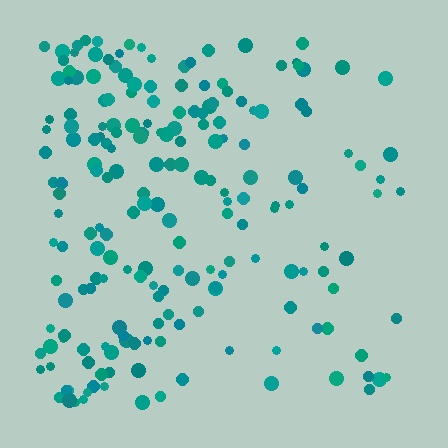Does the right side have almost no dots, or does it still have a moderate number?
Still a moderate number, just noticeably fewer than the left.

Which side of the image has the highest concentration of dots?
The left.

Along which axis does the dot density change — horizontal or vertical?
Horizontal.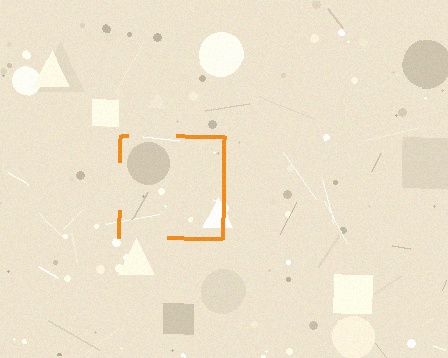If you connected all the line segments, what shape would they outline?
They would outline a square.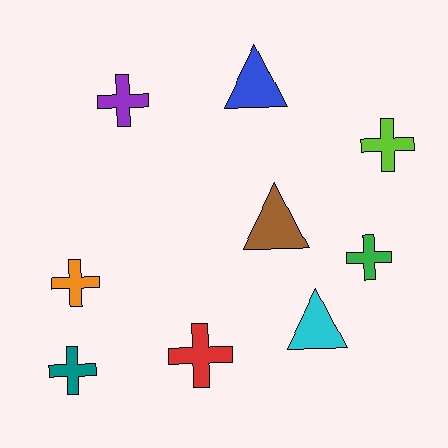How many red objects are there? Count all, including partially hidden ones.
There is 1 red object.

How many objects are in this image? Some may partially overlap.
There are 9 objects.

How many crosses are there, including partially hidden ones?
There are 6 crosses.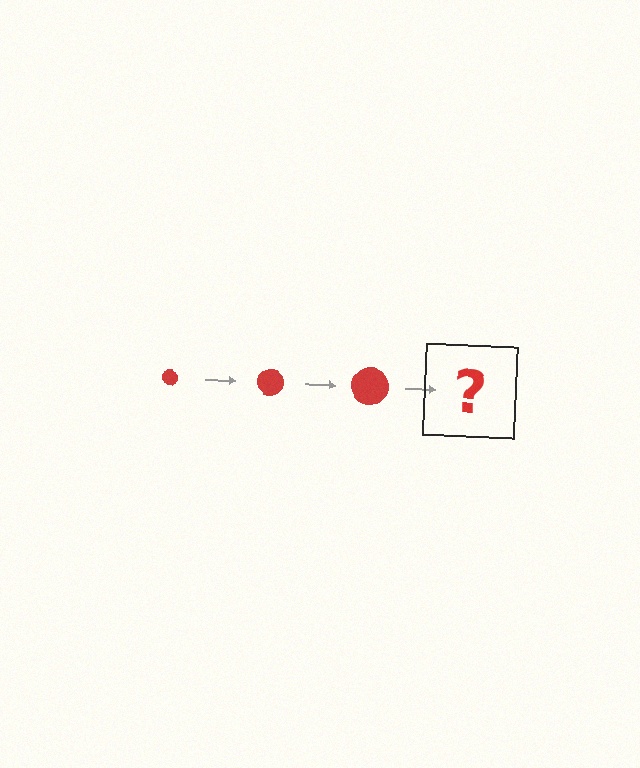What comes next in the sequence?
The next element should be a red circle, larger than the previous one.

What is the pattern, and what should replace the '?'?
The pattern is that the circle gets progressively larger each step. The '?' should be a red circle, larger than the previous one.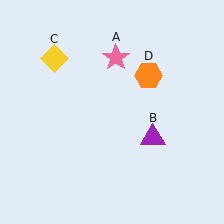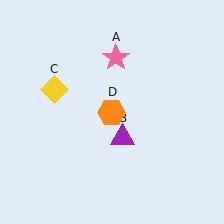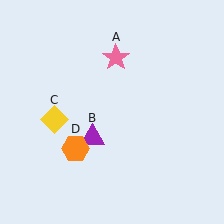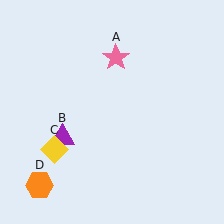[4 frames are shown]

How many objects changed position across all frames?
3 objects changed position: purple triangle (object B), yellow diamond (object C), orange hexagon (object D).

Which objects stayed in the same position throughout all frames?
Pink star (object A) remained stationary.